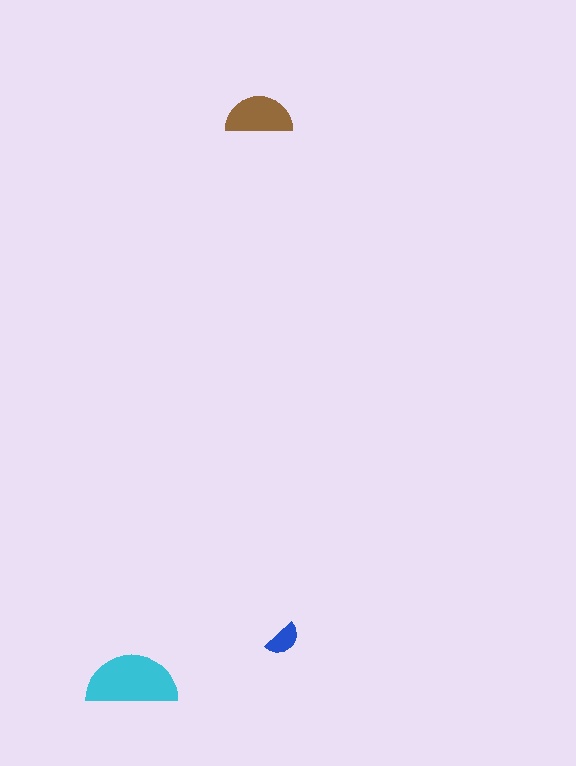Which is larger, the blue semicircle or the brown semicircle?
The brown one.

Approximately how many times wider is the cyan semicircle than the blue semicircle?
About 2.5 times wider.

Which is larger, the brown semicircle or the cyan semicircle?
The cyan one.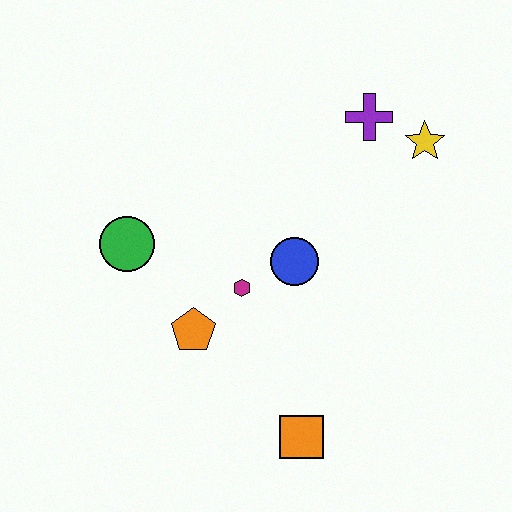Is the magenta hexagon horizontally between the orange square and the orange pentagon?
Yes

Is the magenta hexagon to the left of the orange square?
Yes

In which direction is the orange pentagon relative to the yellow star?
The orange pentagon is to the left of the yellow star.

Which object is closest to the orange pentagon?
The magenta hexagon is closest to the orange pentagon.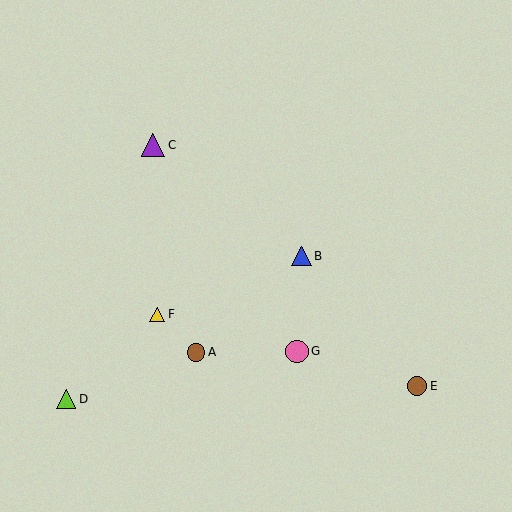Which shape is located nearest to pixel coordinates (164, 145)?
The purple triangle (labeled C) at (153, 145) is nearest to that location.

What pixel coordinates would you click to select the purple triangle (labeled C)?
Click at (153, 145) to select the purple triangle C.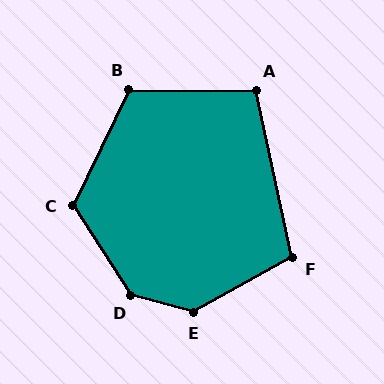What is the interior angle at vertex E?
Approximately 136 degrees (obtuse).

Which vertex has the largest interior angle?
D, at approximately 138 degrees.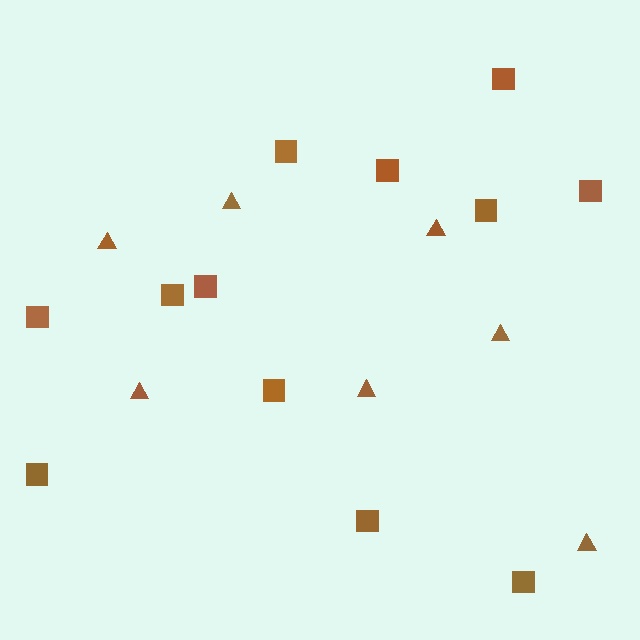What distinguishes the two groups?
There are 2 groups: one group of triangles (7) and one group of squares (12).